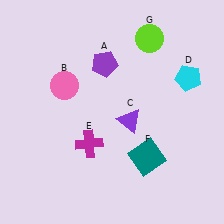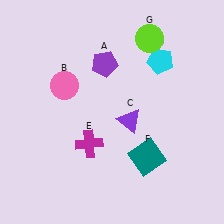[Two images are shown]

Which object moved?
The cyan pentagon (D) moved left.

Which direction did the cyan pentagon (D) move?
The cyan pentagon (D) moved left.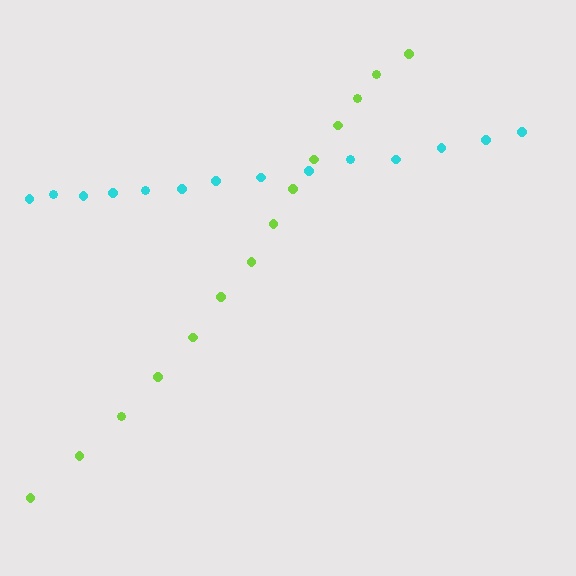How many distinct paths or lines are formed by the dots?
There are 2 distinct paths.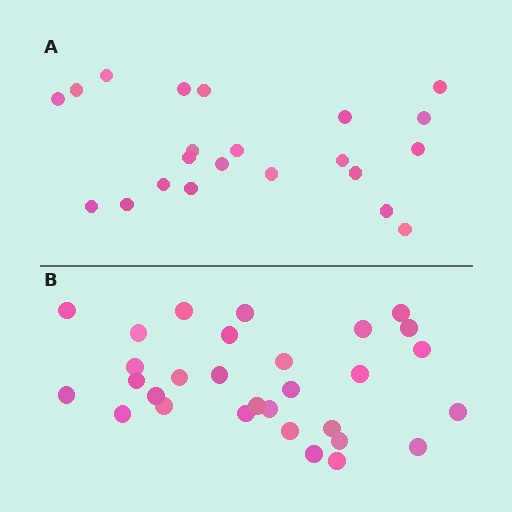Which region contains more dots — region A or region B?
Region B (the bottom region) has more dots.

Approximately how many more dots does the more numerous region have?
Region B has roughly 8 or so more dots than region A.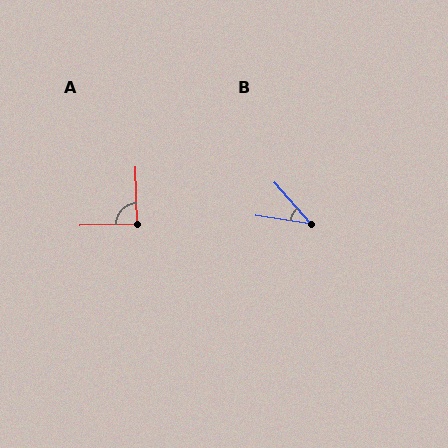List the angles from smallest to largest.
B (40°), A (91°).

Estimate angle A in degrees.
Approximately 91 degrees.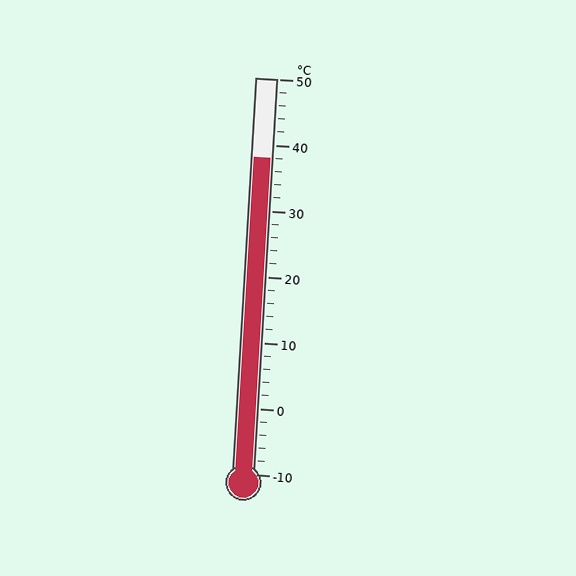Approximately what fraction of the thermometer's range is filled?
The thermometer is filled to approximately 80% of its range.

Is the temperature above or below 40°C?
The temperature is below 40°C.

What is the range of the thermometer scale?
The thermometer scale ranges from -10°C to 50°C.